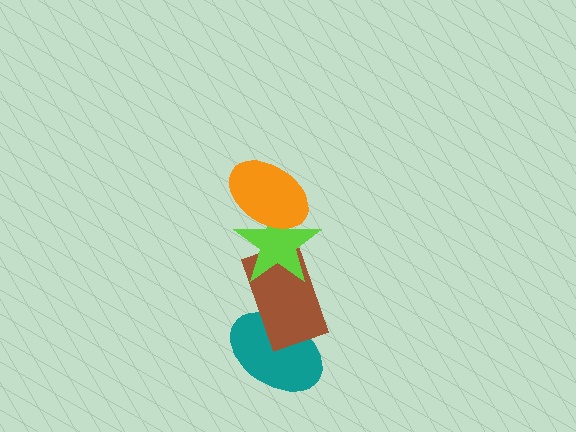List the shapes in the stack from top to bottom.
From top to bottom: the orange ellipse, the lime star, the brown rectangle, the teal ellipse.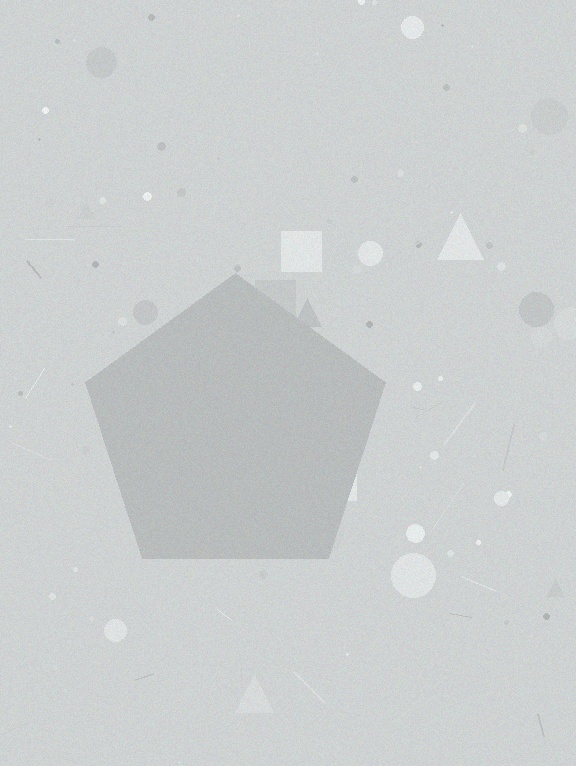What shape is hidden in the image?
A pentagon is hidden in the image.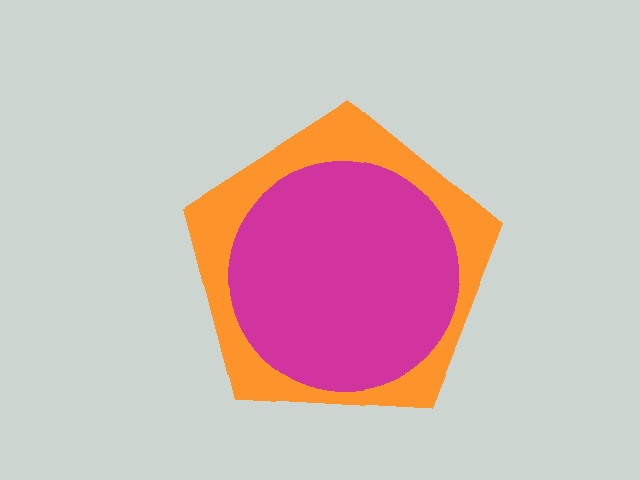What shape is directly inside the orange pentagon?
The magenta circle.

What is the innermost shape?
The magenta circle.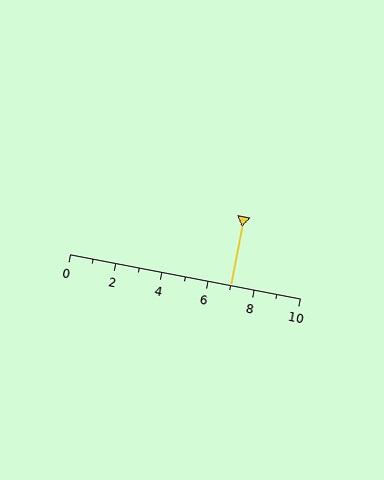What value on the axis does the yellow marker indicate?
The marker indicates approximately 7.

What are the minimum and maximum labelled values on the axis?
The axis runs from 0 to 10.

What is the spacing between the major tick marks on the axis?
The major ticks are spaced 2 apart.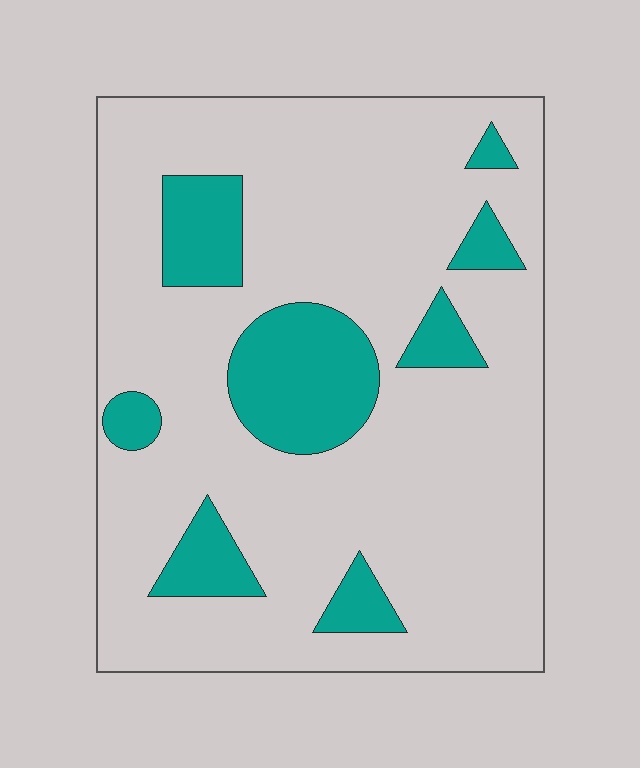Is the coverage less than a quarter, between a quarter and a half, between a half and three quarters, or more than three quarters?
Less than a quarter.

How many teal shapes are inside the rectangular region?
8.